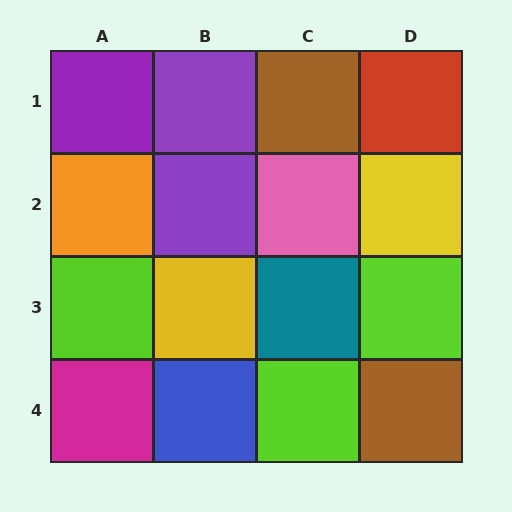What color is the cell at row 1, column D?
Red.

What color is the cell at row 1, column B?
Purple.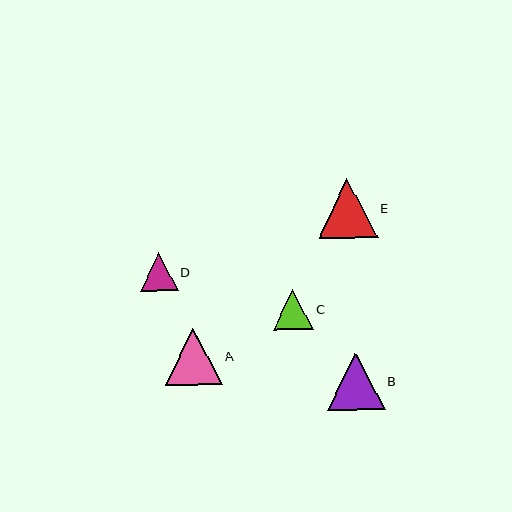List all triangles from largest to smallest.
From largest to smallest: E, B, A, C, D.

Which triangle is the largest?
Triangle E is the largest with a size of approximately 59 pixels.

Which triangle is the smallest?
Triangle D is the smallest with a size of approximately 38 pixels.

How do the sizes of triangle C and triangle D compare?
Triangle C and triangle D are approximately the same size.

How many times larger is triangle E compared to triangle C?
Triangle E is approximately 1.5 times the size of triangle C.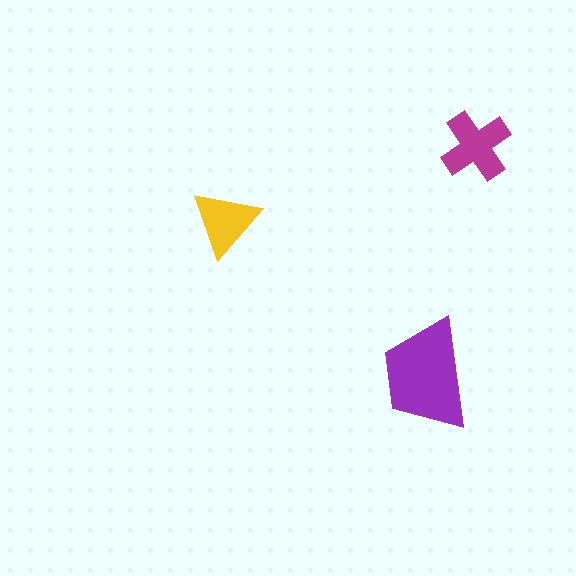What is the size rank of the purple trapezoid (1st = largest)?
1st.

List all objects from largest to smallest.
The purple trapezoid, the magenta cross, the yellow triangle.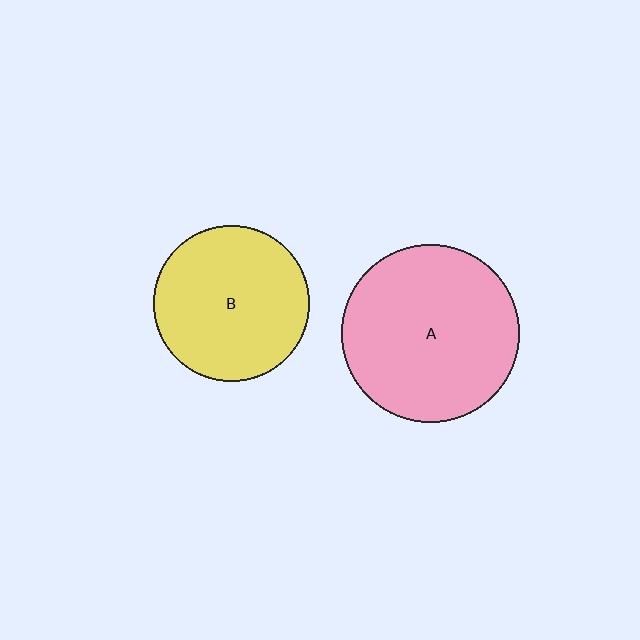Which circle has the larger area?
Circle A (pink).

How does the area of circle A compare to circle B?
Approximately 1.3 times.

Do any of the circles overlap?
No, none of the circles overlap.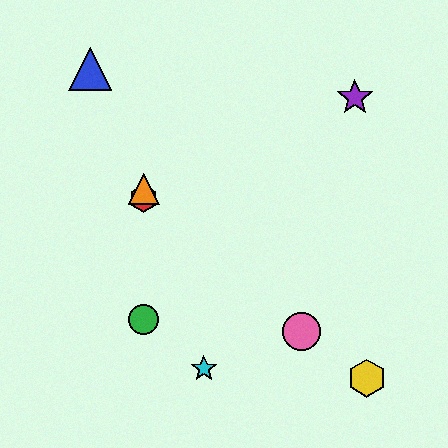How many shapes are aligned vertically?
3 shapes (the red hexagon, the green circle, the orange triangle) are aligned vertically.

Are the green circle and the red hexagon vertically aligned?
Yes, both are at x≈144.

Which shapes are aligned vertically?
The red hexagon, the green circle, the orange triangle are aligned vertically.